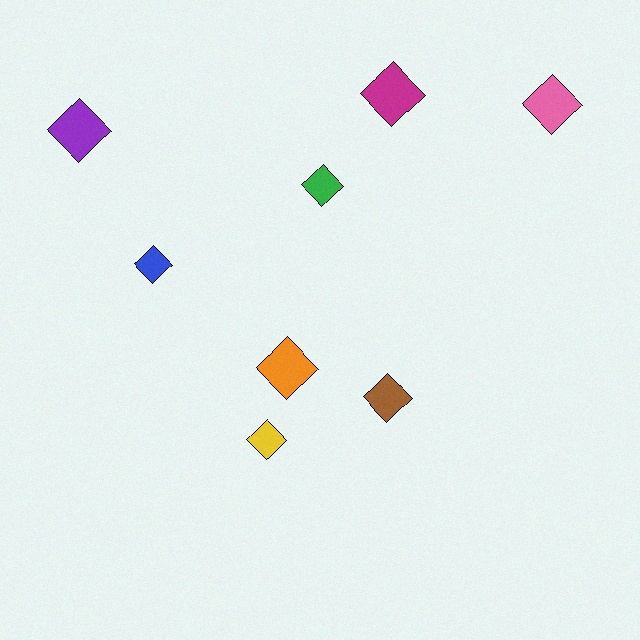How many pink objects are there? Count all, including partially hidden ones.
There is 1 pink object.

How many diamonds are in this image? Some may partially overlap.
There are 8 diamonds.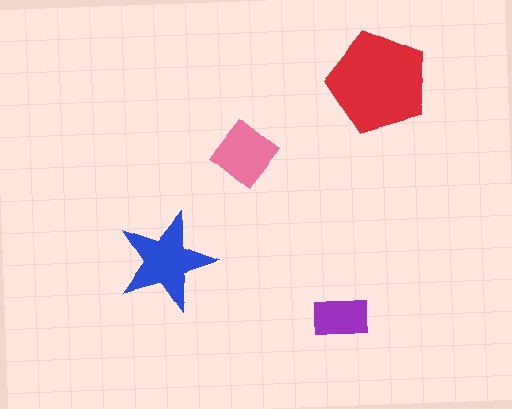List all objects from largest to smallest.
The red pentagon, the blue star, the pink diamond, the purple rectangle.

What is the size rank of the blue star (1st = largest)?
2nd.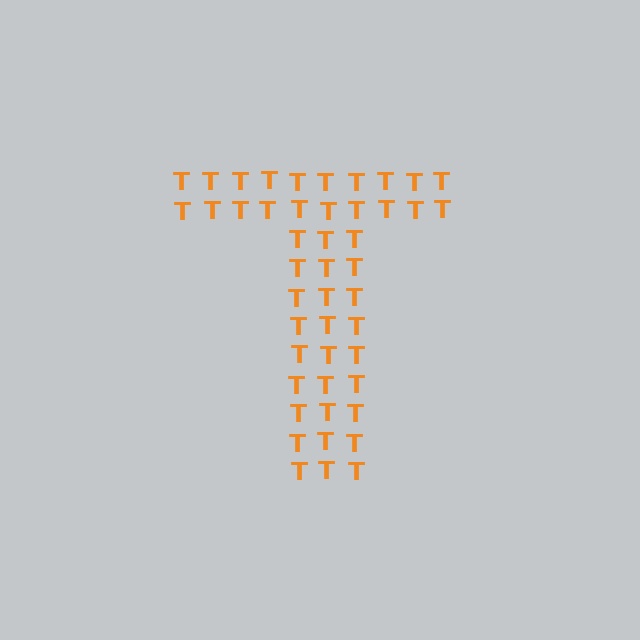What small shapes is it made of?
It is made of small letter T's.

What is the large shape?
The large shape is the letter T.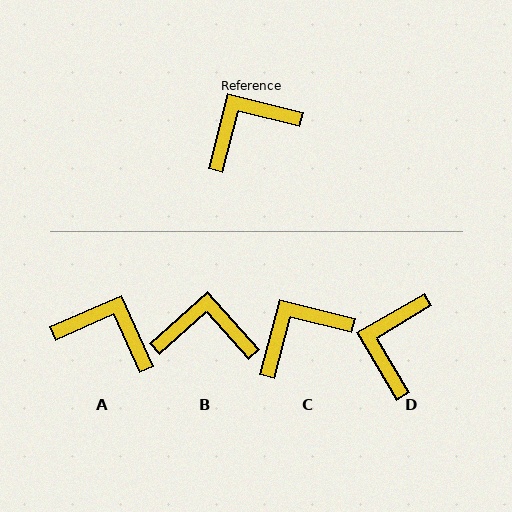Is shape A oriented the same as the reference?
No, it is off by about 52 degrees.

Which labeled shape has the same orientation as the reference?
C.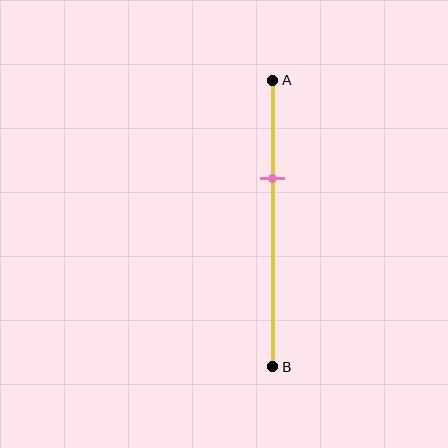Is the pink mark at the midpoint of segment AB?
No, the mark is at about 35% from A, not at the 50% midpoint.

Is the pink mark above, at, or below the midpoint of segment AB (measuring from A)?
The pink mark is above the midpoint of segment AB.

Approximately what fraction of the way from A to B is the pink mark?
The pink mark is approximately 35% of the way from A to B.